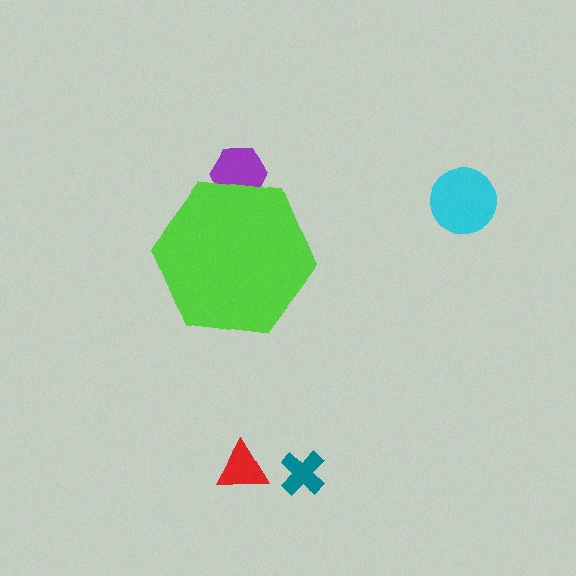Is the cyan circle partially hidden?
No, the cyan circle is fully visible.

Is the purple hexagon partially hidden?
Yes, the purple hexagon is partially hidden behind the lime hexagon.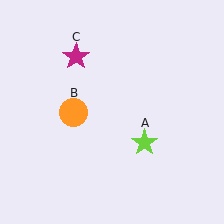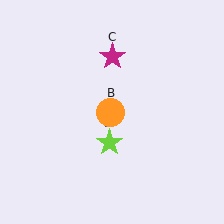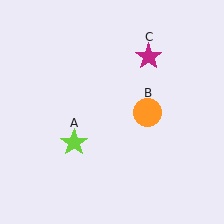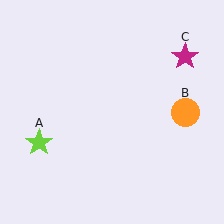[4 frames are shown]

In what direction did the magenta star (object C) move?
The magenta star (object C) moved right.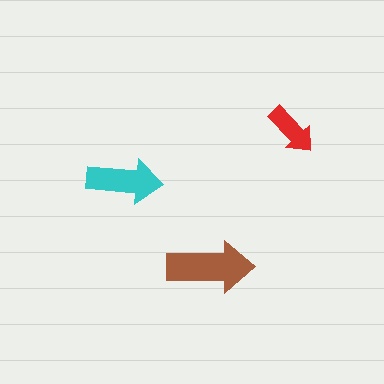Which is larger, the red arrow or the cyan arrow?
The cyan one.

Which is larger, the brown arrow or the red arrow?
The brown one.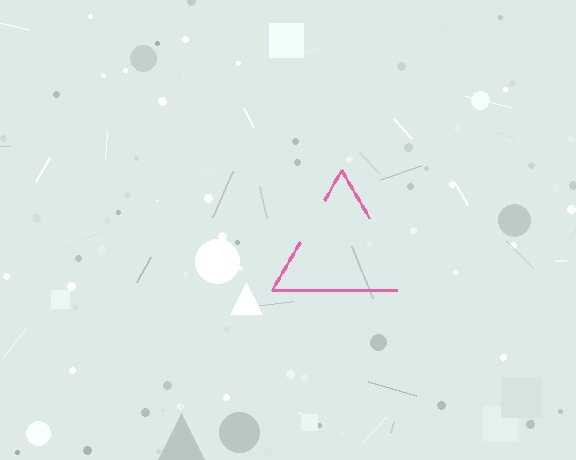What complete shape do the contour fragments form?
The contour fragments form a triangle.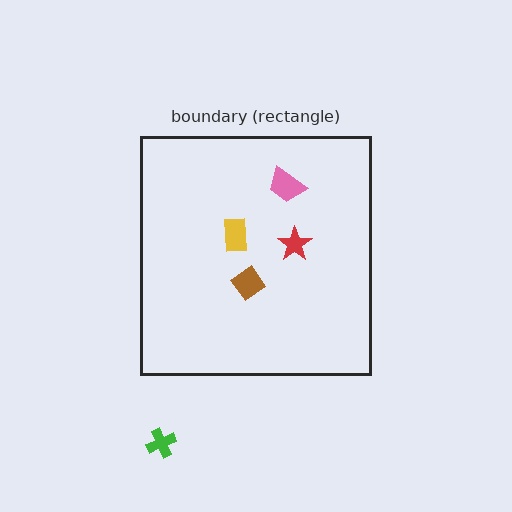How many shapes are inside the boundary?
4 inside, 1 outside.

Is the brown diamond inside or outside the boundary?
Inside.